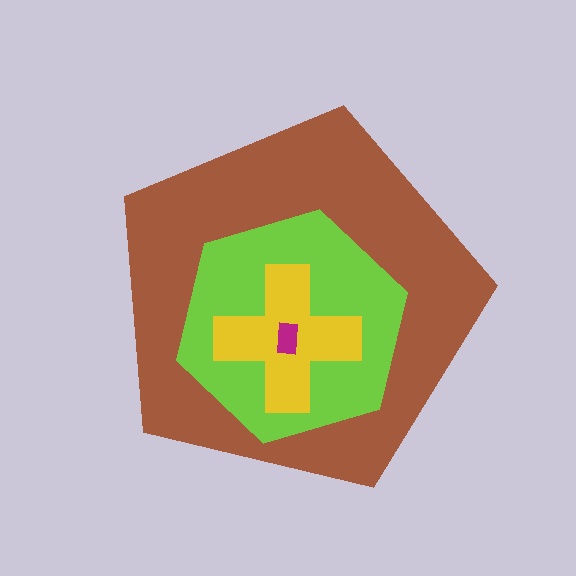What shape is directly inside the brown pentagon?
The lime hexagon.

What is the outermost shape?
The brown pentagon.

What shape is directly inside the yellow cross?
The magenta rectangle.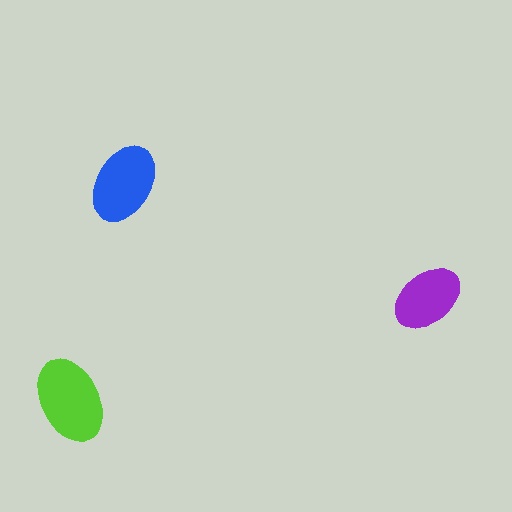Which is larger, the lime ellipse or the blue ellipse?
The lime one.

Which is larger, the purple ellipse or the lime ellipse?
The lime one.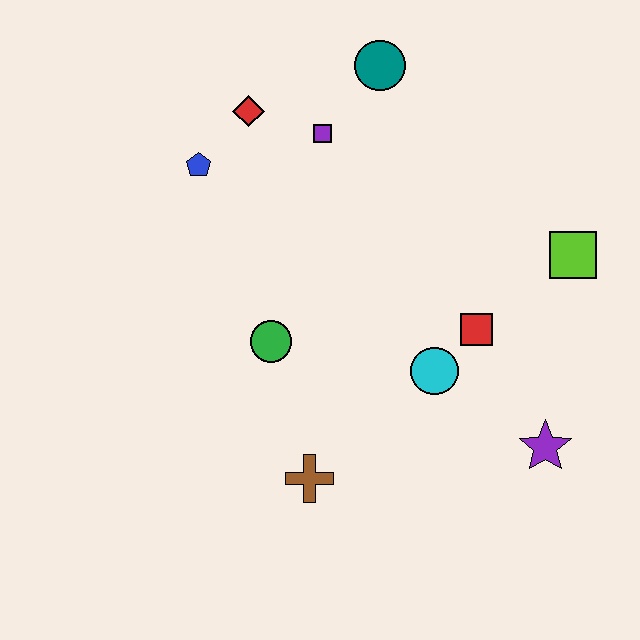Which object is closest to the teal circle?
The purple square is closest to the teal circle.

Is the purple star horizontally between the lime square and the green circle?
Yes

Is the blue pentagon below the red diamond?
Yes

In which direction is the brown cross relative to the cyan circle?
The brown cross is to the left of the cyan circle.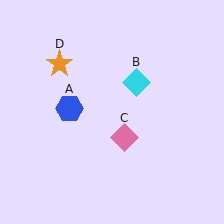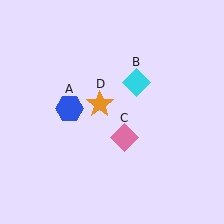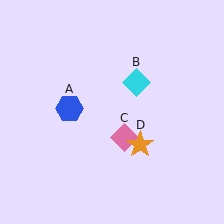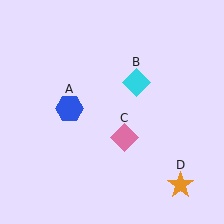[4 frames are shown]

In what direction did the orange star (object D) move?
The orange star (object D) moved down and to the right.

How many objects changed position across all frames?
1 object changed position: orange star (object D).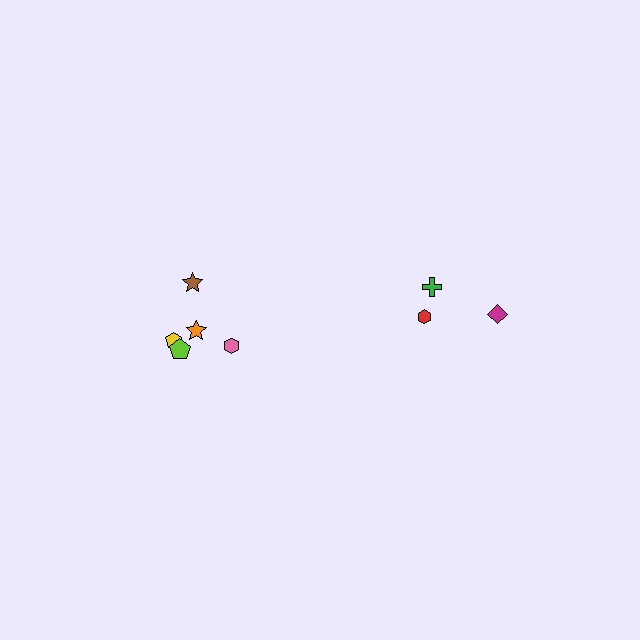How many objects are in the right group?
There are 3 objects.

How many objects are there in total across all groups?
There are 8 objects.